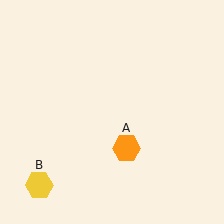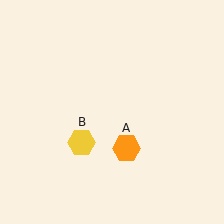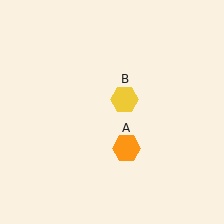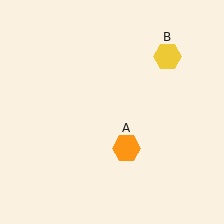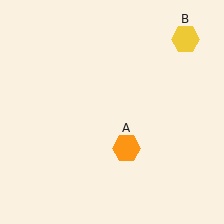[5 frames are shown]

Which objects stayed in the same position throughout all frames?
Orange hexagon (object A) remained stationary.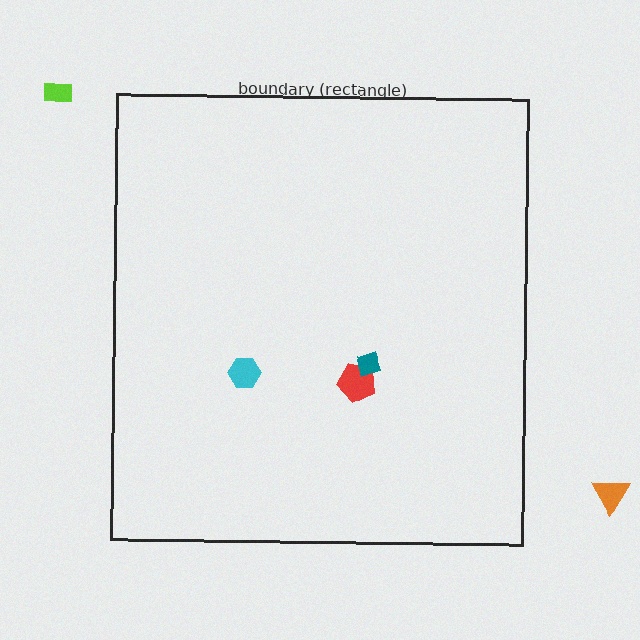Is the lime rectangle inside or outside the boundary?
Outside.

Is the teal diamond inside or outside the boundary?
Inside.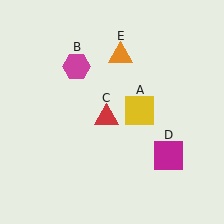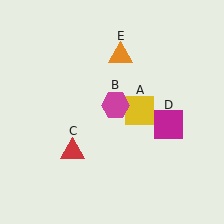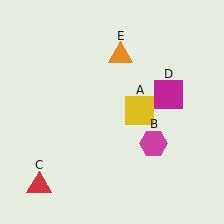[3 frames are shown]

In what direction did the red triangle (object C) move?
The red triangle (object C) moved down and to the left.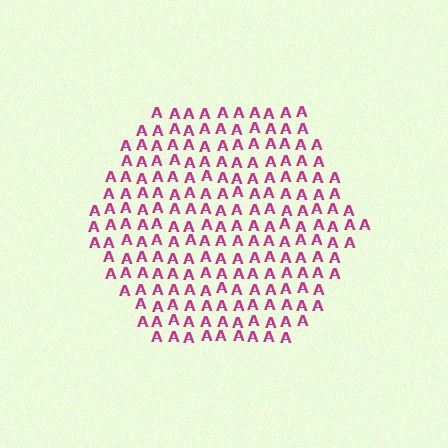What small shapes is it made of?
It is made of small letter A's.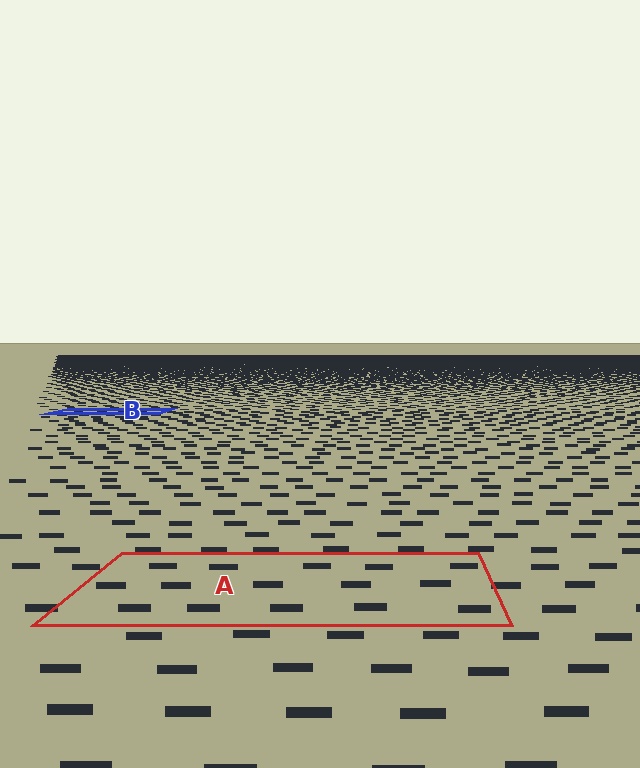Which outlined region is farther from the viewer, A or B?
Region B is farther from the viewer — the texture elements inside it appear smaller and more densely packed.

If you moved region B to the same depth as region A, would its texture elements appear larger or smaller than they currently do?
They would appear larger. At a closer depth, the same texture elements are projected at a bigger on-screen size.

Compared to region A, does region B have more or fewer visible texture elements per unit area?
Region B has more texture elements per unit area — they are packed more densely because it is farther away.